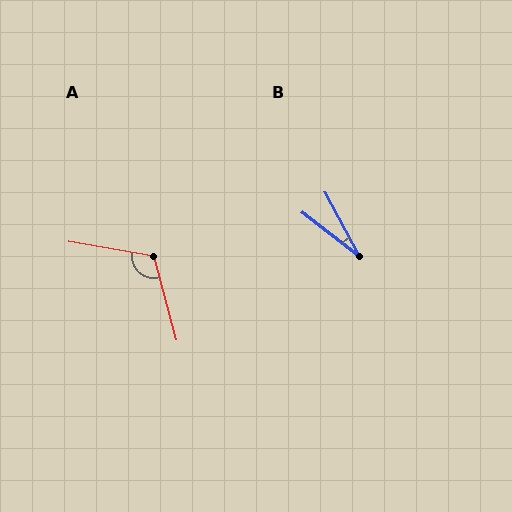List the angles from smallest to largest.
B (24°), A (115°).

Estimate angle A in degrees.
Approximately 115 degrees.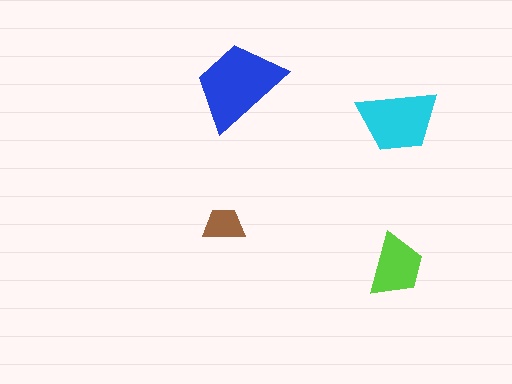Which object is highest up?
The blue trapezoid is topmost.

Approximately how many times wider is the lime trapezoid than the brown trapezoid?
About 1.5 times wider.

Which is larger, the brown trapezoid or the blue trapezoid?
The blue one.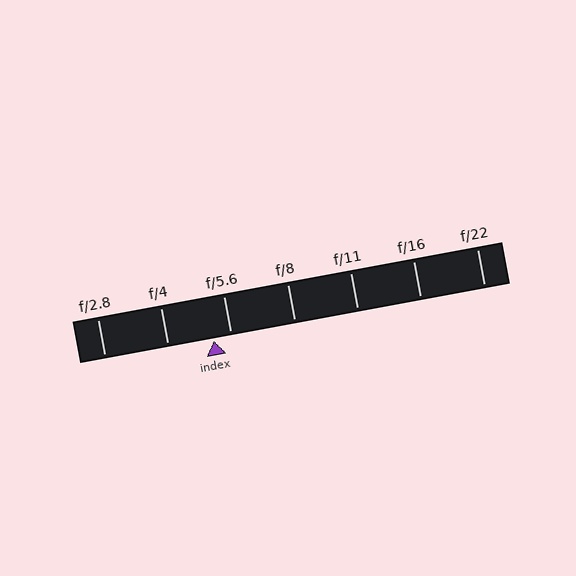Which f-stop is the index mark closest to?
The index mark is closest to f/5.6.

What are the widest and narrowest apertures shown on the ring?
The widest aperture shown is f/2.8 and the narrowest is f/22.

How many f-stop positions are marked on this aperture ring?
There are 7 f-stop positions marked.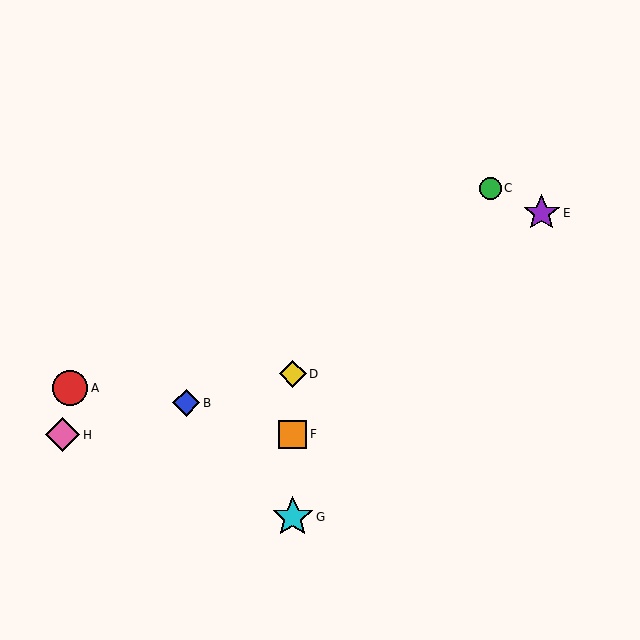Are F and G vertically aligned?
Yes, both are at x≈293.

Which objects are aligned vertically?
Objects D, F, G are aligned vertically.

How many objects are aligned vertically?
3 objects (D, F, G) are aligned vertically.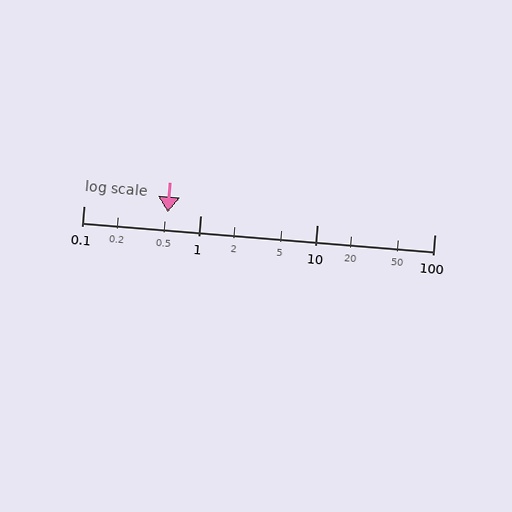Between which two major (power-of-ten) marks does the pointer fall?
The pointer is between 0.1 and 1.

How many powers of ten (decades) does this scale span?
The scale spans 3 decades, from 0.1 to 100.